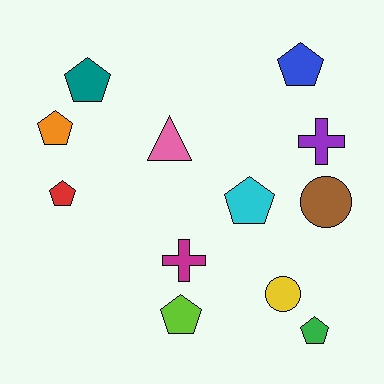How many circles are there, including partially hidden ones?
There are 2 circles.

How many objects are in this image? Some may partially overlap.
There are 12 objects.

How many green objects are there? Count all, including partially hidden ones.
There is 1 green object.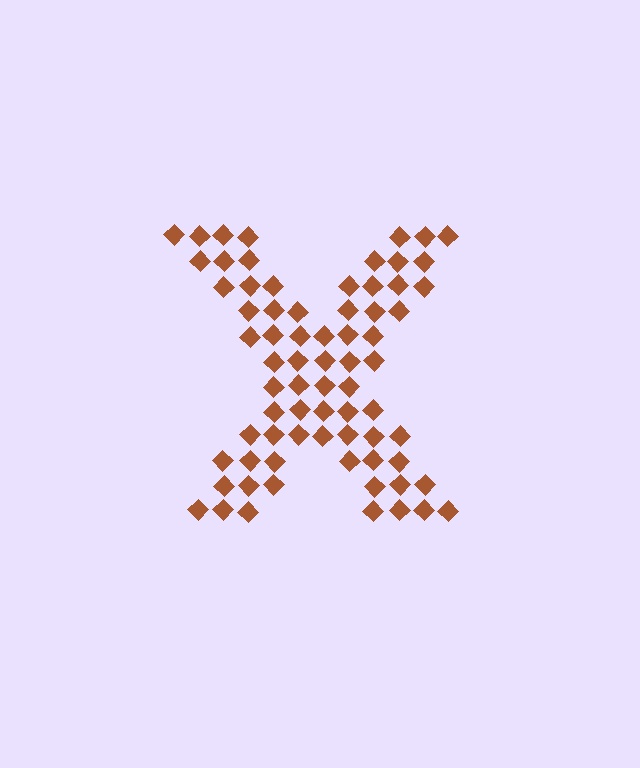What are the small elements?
The small elements are diamonds.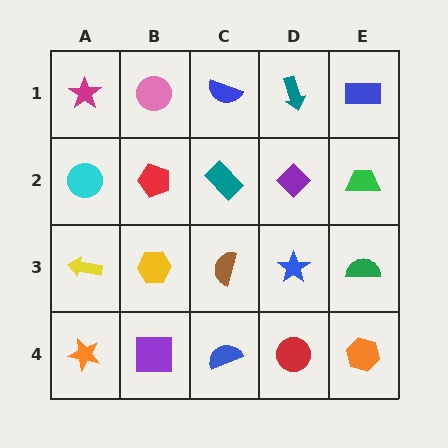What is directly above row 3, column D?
A purple diamond.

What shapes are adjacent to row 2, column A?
A magenta star (row 1, column A), a yellow arrow (row 3, column A), a red pentagon (row 2, column B).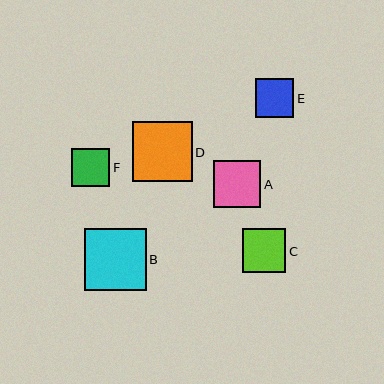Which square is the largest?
Square B is the largest with a size of approximately 62 pixels.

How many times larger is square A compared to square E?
Square A is approximately 1.2 times the size of square E.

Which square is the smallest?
Square F is the smallest with a size of approximately 38 pixels.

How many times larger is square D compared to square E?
Square D is approximately 1.6 times the size of square E.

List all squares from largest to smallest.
From largest to smallest: B, D, A, C, E, F.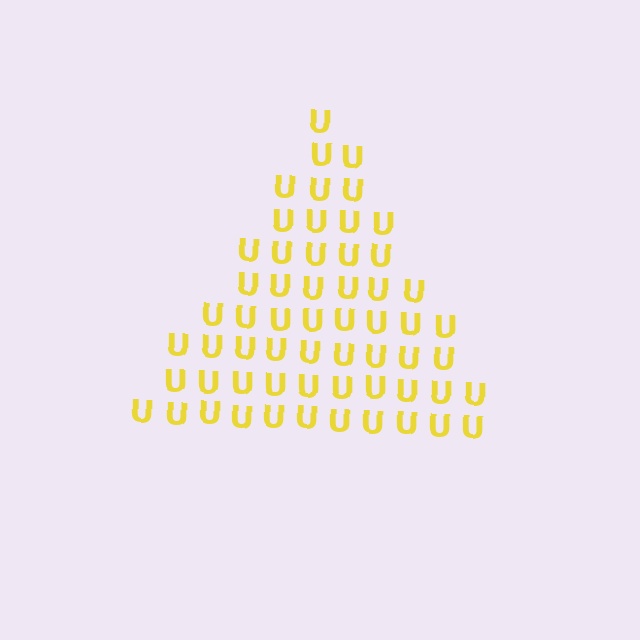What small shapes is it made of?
It is made of small letter U's.